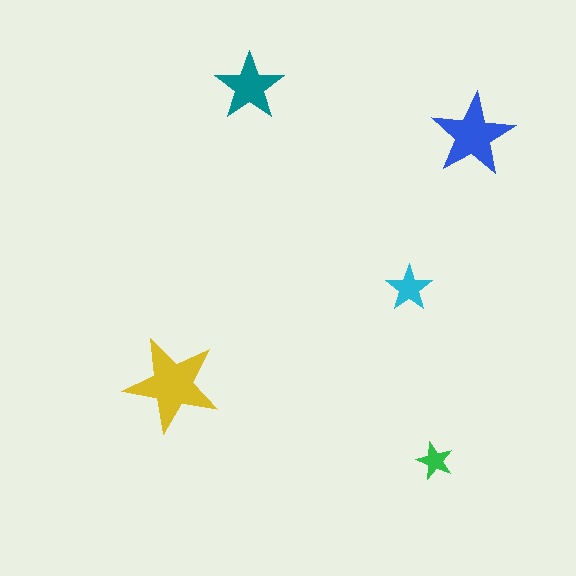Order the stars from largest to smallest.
the yellow one, the blue one, the teal one, the cyan one, the green one.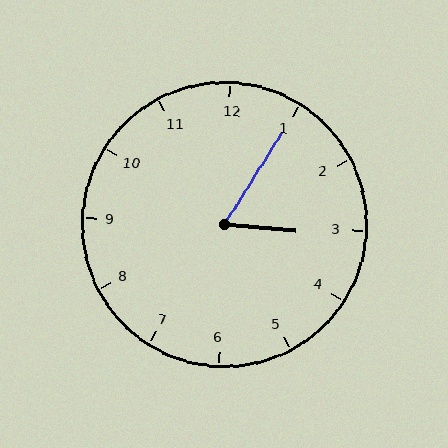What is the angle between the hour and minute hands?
Approximately 62 degrees.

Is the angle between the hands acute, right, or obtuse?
It is acute.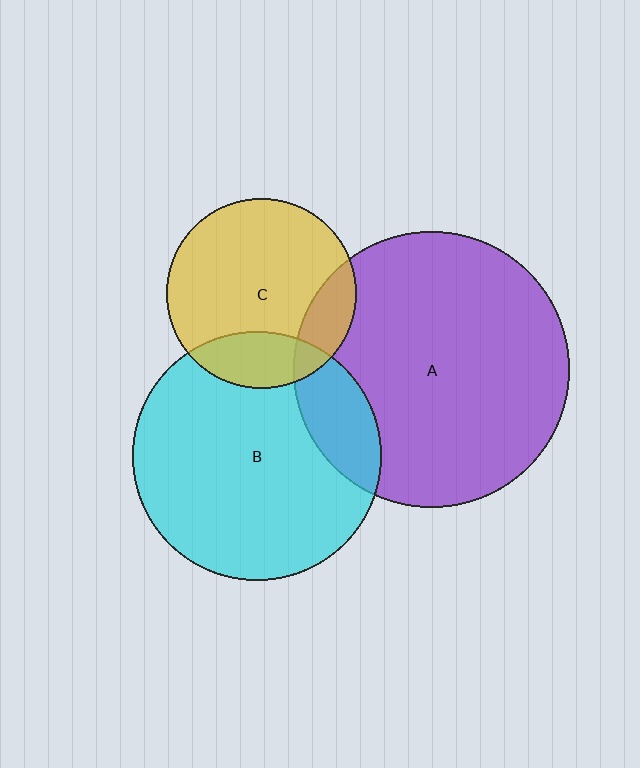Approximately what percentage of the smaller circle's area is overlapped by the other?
Approximately 15%.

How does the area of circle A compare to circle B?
Approximately 1.2 times.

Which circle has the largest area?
Circle A (purple).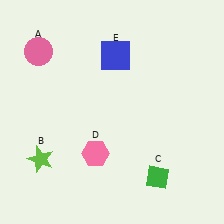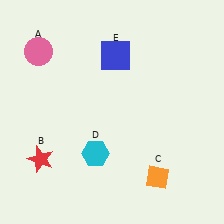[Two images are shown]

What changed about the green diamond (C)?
In Image 1, C is green. In Image 2, it changed to orange.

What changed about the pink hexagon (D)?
In Image 1, D is pink. In Image 2, it changed to cyan.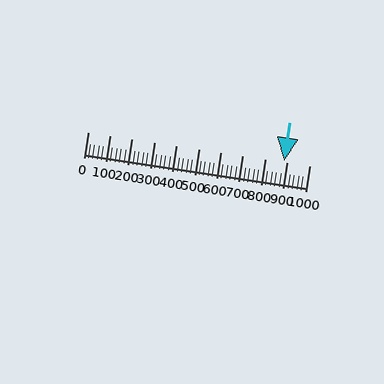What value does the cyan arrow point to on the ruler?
The cyan arrow points to approximately 886.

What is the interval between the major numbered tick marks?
The major tick marks are spaced 100 units apart.